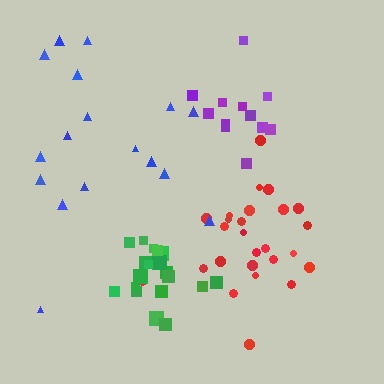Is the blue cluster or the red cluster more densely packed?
Red.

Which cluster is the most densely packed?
Green.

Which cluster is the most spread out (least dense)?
Blue.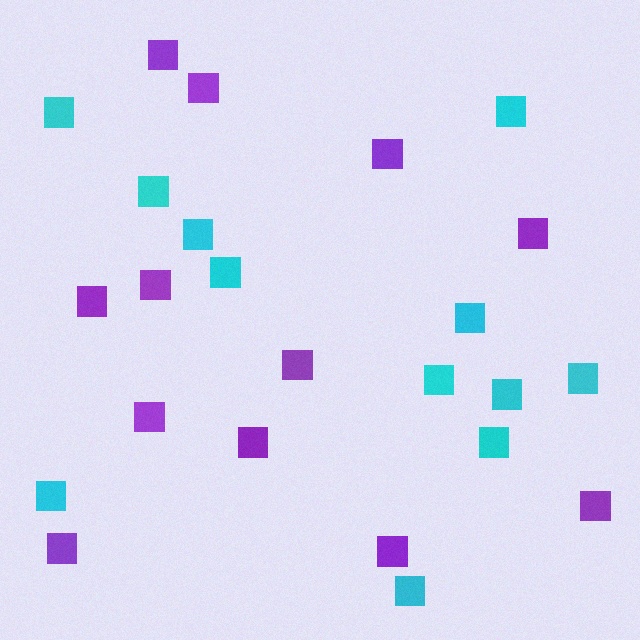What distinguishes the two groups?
There are 2 groups: one group of purple squares (12) and one group of cyan squares (12).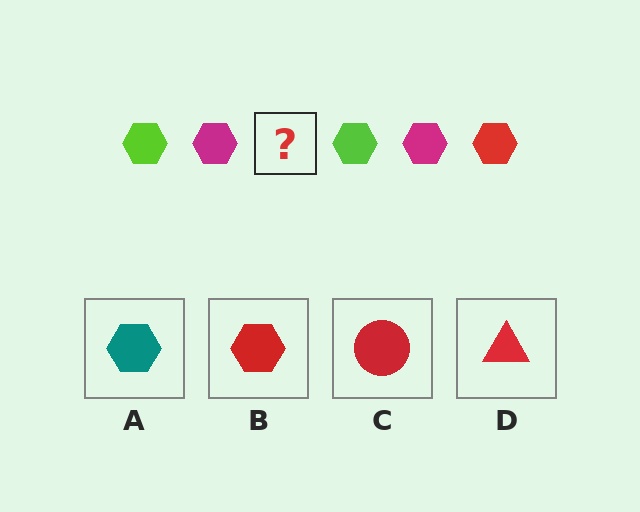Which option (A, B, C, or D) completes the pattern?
B.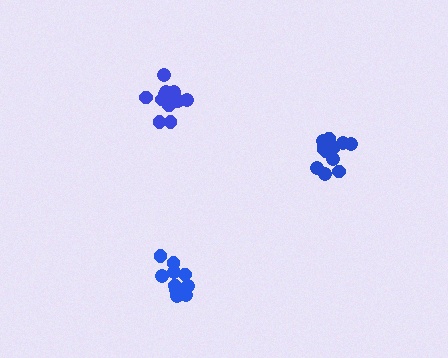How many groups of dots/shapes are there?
There are 3 groups.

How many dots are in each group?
Group 1: 14 dots, Group 2: 15 dots, Group 3: 12 dots (41 total).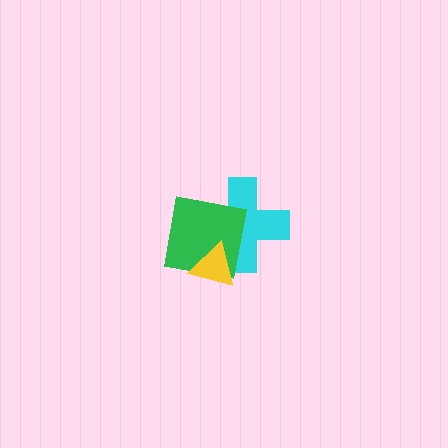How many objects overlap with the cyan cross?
2 objects overlap with the cyan cross.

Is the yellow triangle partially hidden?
No, no other shape covers it.